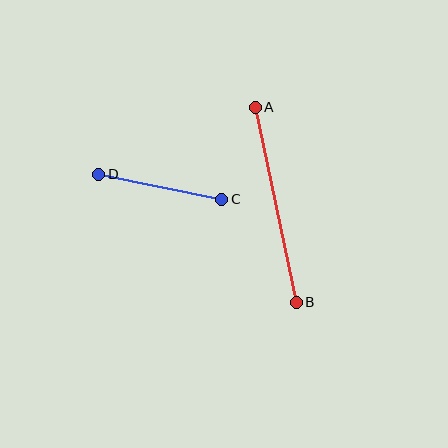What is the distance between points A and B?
The distance is approximately 199 pixels.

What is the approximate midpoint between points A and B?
The midpoint is at approximately (276, 205) pixels.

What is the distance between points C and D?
The distance is approximately 126 pixels.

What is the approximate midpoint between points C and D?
The midpoint is at approximately (160, 187) pixels.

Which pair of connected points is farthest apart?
Points A and B are farthest apart.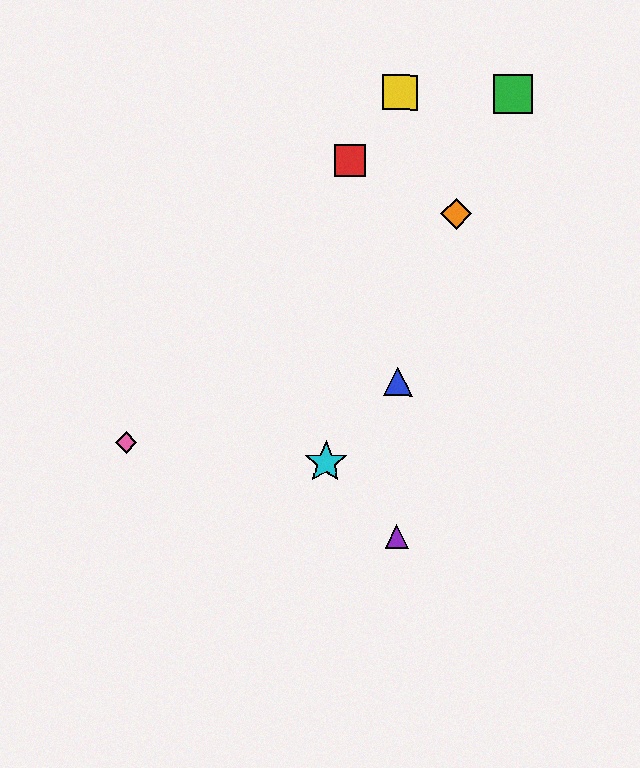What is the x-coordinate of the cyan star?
The cyan star is at x≈326.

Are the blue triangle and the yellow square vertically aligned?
Yes, both are at x≈398.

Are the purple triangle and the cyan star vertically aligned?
No, the purple triangle is at x≈397 and the cyan star is at x≈326.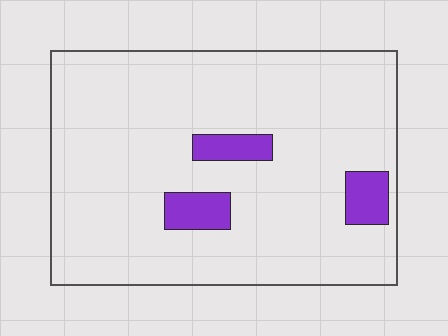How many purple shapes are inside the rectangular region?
3.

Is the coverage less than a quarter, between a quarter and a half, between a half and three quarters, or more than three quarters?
Less than a quarter.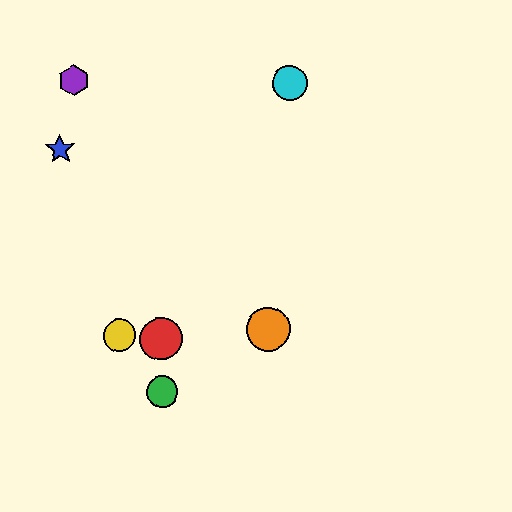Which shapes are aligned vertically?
The red circle, the green circle are aligned vertically.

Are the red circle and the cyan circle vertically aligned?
No, the red circle is at x≈161 and the cyan circle is at x≈290.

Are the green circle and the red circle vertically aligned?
Yes, both are at x≈162.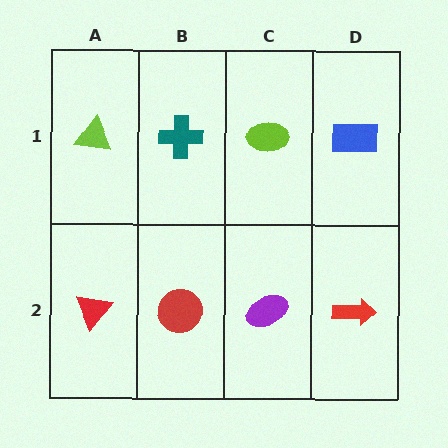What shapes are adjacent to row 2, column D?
A blue rectangle (row 1, column D), a purple ellipse (row 2, column C).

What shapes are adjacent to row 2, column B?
A teal cross (row 1, column B), a red triangle (row 2, column A), a purple ellipse (row 2, column C).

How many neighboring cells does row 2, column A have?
2.